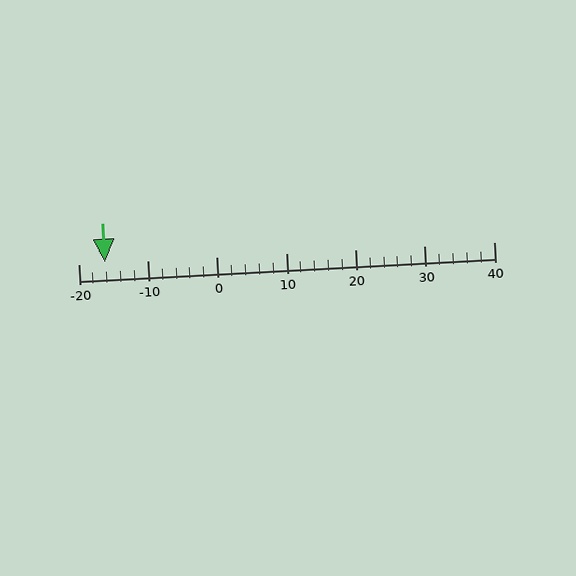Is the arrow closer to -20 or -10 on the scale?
The arrow is closer to -20.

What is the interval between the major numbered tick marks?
The major tick marks are spaced 10 units apart.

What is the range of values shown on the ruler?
The ruler shows values from -20 to 40.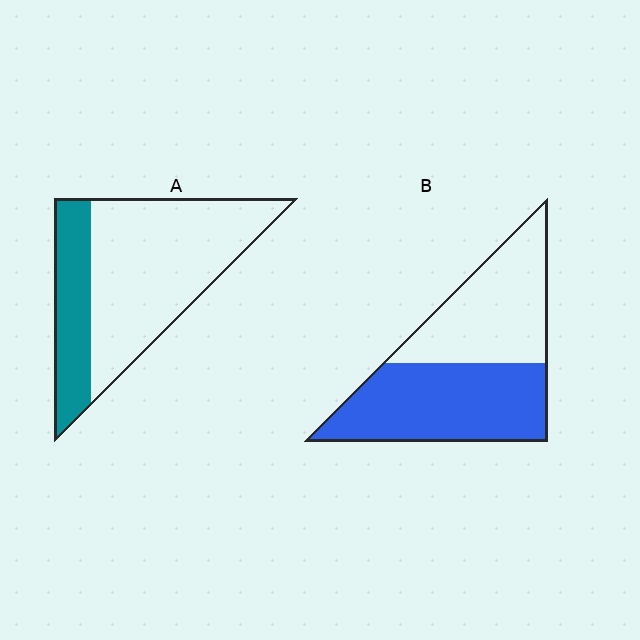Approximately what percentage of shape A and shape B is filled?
A is approximately 30% and B is approximately 55%.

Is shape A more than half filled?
No.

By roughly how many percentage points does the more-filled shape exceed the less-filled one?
By roughly 25 percentage points (B over A).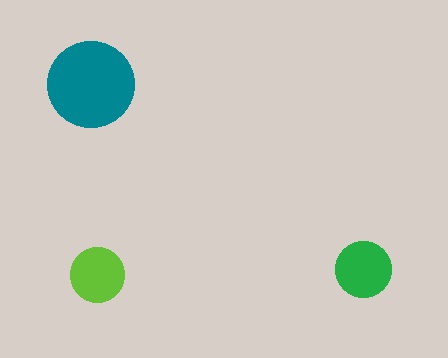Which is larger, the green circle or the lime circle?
The green one.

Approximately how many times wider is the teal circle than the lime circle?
About 1.5 times wider.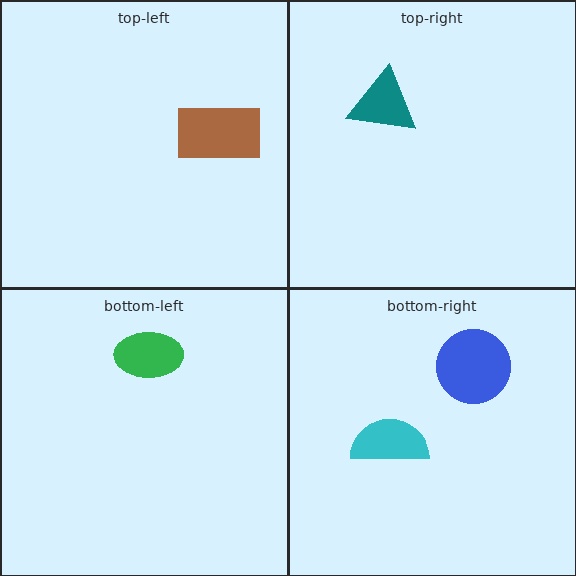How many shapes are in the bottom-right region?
2.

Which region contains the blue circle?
The bottom-right region.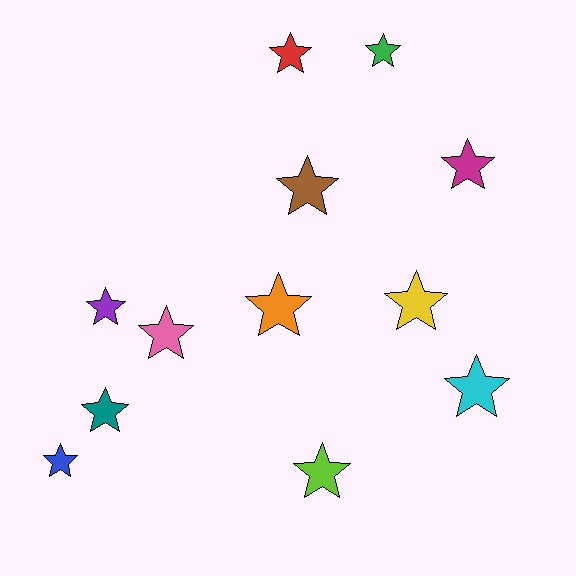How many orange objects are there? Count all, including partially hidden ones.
There is 1 orange object.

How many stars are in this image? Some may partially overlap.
There are 12 stars.